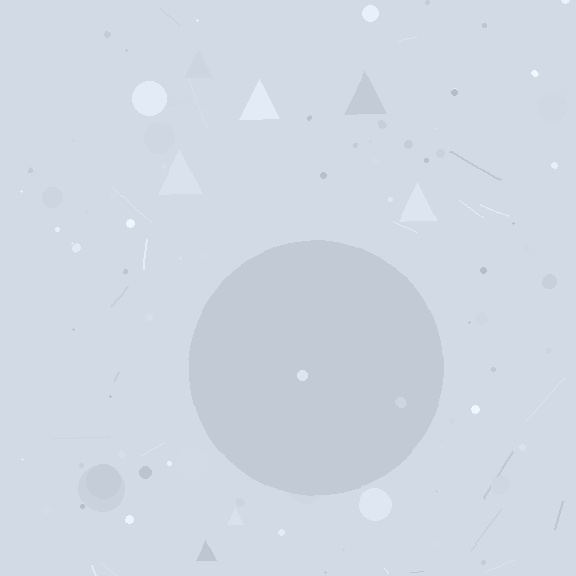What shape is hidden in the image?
A circle is hidden in the image.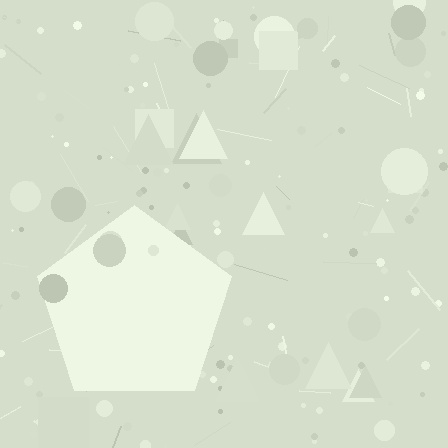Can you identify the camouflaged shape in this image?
The camouflaged shape is a pentagon.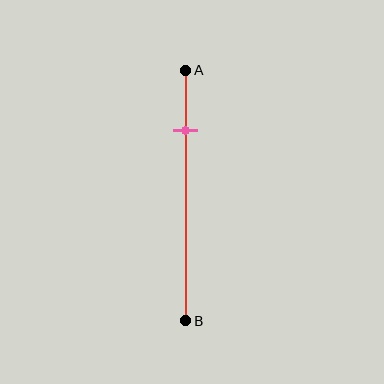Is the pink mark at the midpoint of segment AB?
No, the mark is at about 25% from A, not at the 50% midpoint.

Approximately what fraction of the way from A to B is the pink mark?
The pink mark is approximately 25% of the way from A to B.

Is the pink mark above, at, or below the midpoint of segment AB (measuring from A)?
The pink mark is above the midpoint of segment AB.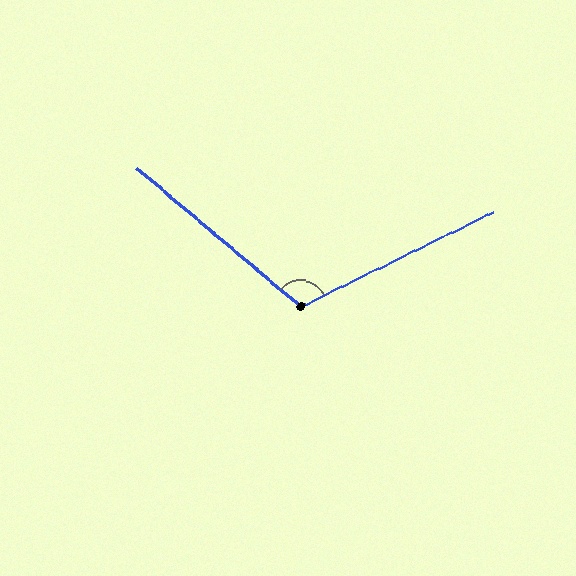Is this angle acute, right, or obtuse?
It is obtuse.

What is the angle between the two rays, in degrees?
Approximately 114 degrees.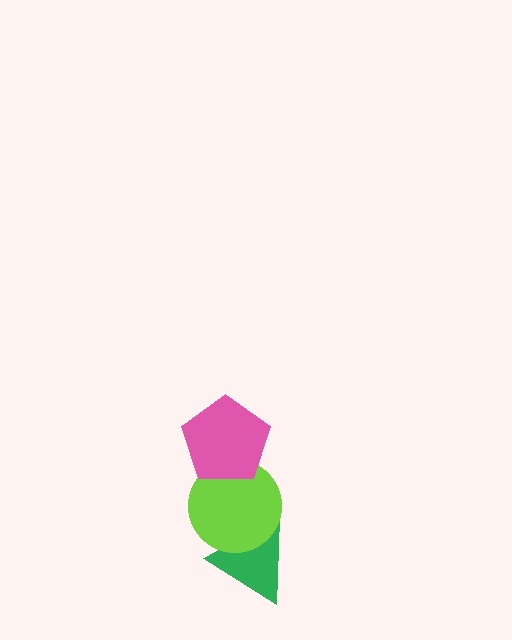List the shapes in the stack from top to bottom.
From top to bottom: the pink pentagon, the lime circle, the green triangle.